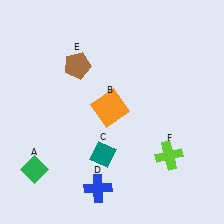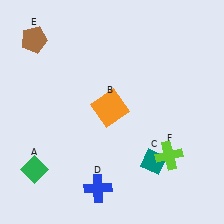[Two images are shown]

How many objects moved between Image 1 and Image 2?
2 objects moved between the two images.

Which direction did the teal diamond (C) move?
The teal diamond (C) moved right.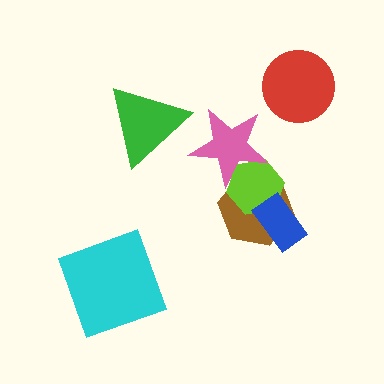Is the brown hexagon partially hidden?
Yes, it is partially covered by another shape.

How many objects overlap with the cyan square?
0 objects overlap with the cyan square.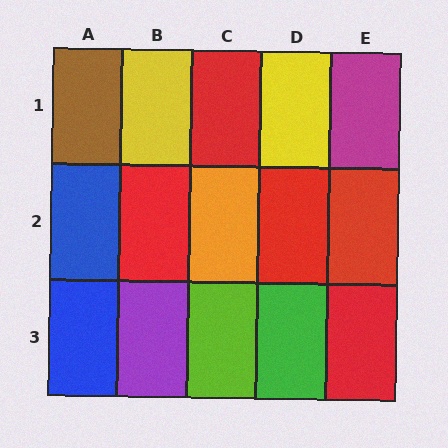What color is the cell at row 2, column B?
Red.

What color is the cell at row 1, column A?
Brown.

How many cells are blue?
2 cells are blue.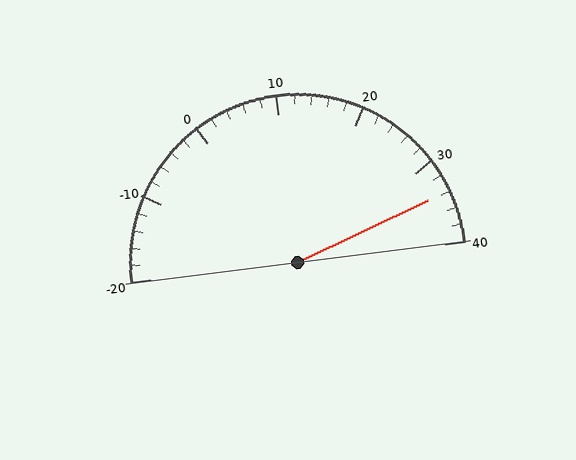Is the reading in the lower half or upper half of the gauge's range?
The reading is in the upper half of the range (-20 to 40).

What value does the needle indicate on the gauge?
The needle indicates approximately 34.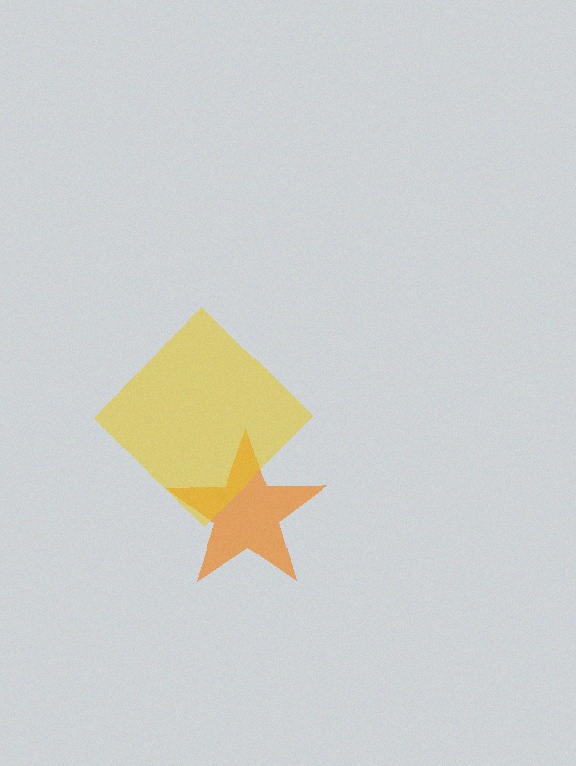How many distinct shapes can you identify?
There are 2 distinct shapes: an orange star, a yellow diamond.